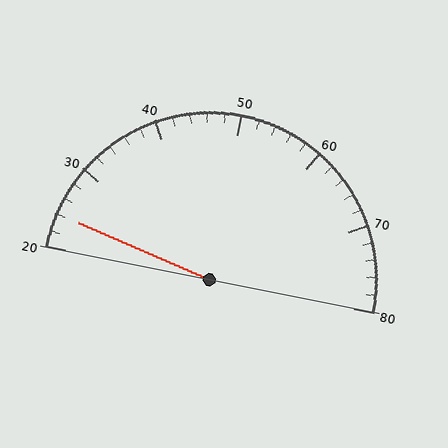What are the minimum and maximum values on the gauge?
The gauge ranges from 20 to 80.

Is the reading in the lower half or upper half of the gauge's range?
The reading is in the lower half of the range (20 to 80).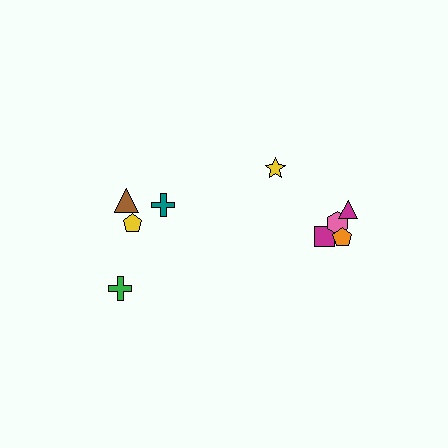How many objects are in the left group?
There are 4 objects.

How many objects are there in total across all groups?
There are 10 objects.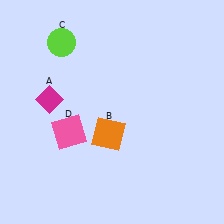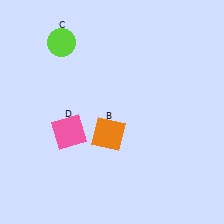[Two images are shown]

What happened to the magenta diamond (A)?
The magenta diamond (A) was removed in Image 2. It was in the top-left area of Image 1.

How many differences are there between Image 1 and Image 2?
There is 1 difference between the two images.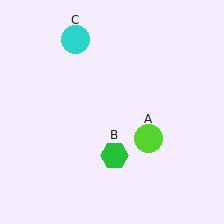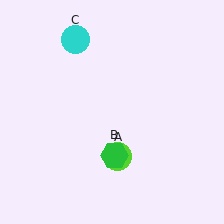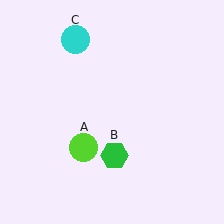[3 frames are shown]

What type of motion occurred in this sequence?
The lime circle (object A) rotated clockwise around the center of the scene.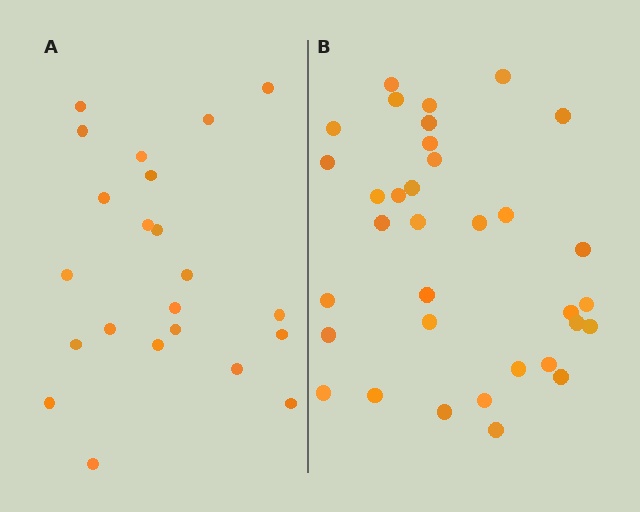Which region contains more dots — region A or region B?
Region B (the right region) has more dots.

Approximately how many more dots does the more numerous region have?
Region B has roughly 12 or so more dots than region A.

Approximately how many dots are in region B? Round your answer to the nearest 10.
About 30 dots. (The exact count is 34, which rounds to 30.)